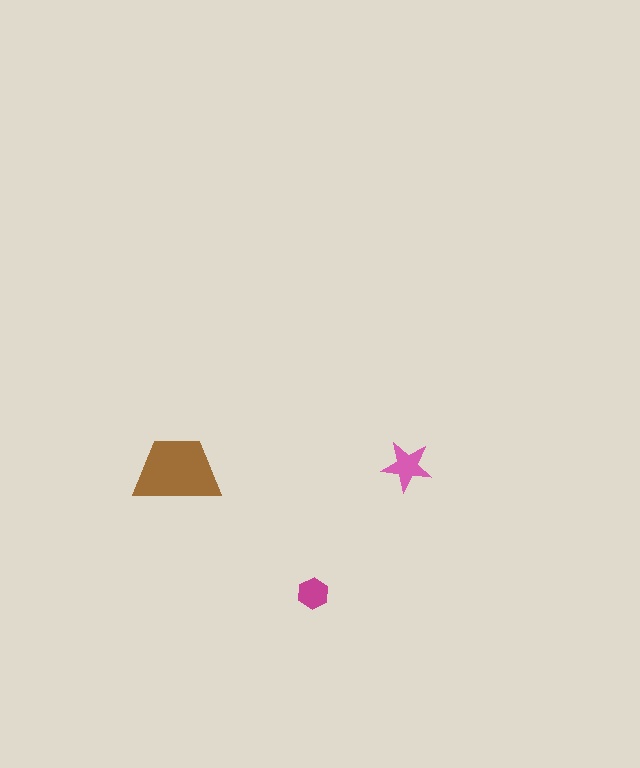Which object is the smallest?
The magenta hexagon.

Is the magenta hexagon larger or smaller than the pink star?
Smaller.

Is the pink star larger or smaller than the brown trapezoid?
Smaller.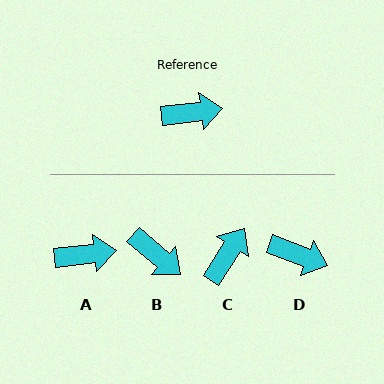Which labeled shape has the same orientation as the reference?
A.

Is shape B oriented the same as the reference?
No, it is off by about 48 degrees.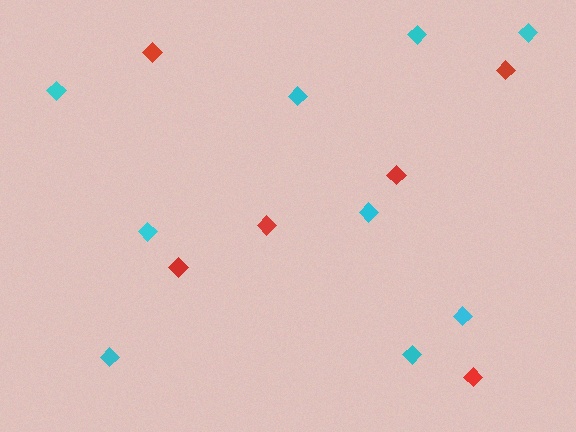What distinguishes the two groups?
There are 2 groups: one group of red diamonds (6) and one group of cyan diamonds (9).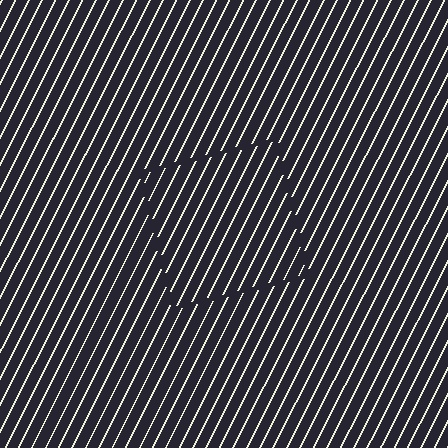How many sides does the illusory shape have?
4 sides — the line-ends trace a square.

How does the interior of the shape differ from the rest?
The interior of the shape contains the same grating, shifted by half a period — the contour is defined by the phase discontinuity where line-ends from the inner and outer gratings abut.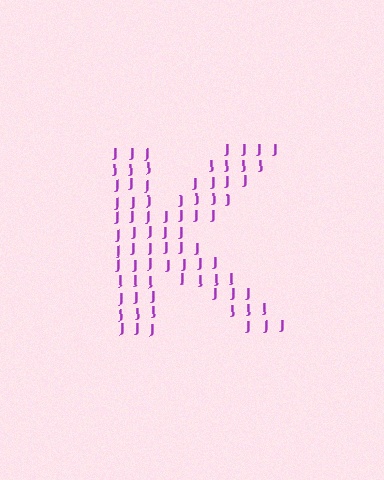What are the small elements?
The small elements are letter J's.